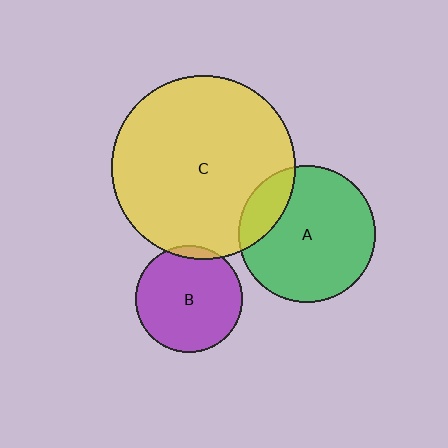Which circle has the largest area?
Circle C (yellow).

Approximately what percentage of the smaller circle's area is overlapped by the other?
Approximately 20%.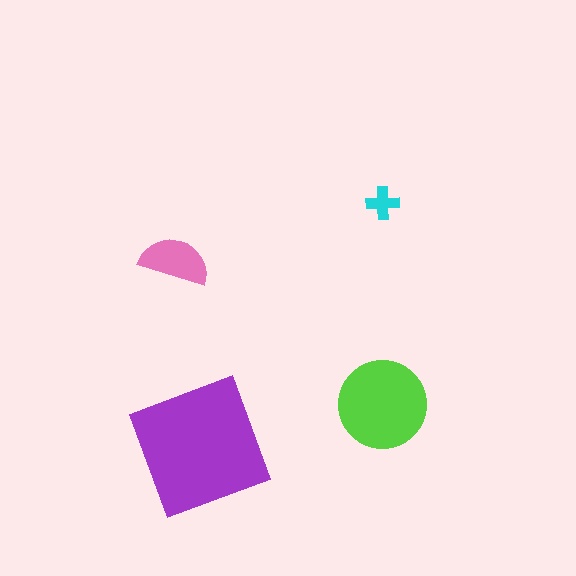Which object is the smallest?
The cyan cross.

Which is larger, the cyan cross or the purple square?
The purple square.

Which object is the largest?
The purple square.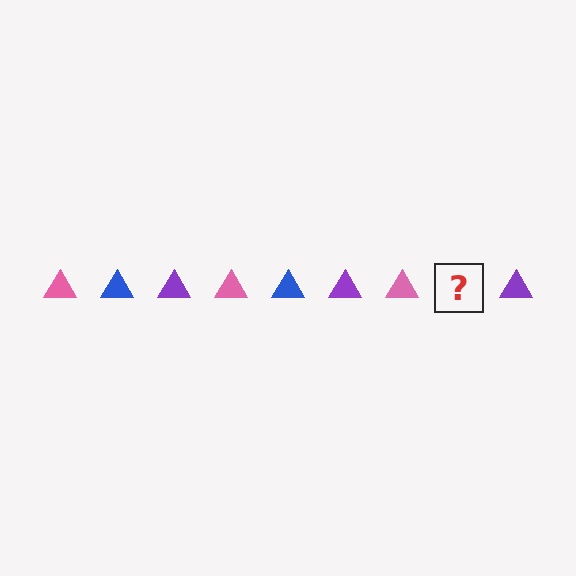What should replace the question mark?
The question mark should be replaced with a blue triangle.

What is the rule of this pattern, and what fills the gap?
The rule is that the pattern cycles through pink, blue, purple triangles. The gap should be filled with a blue triangle.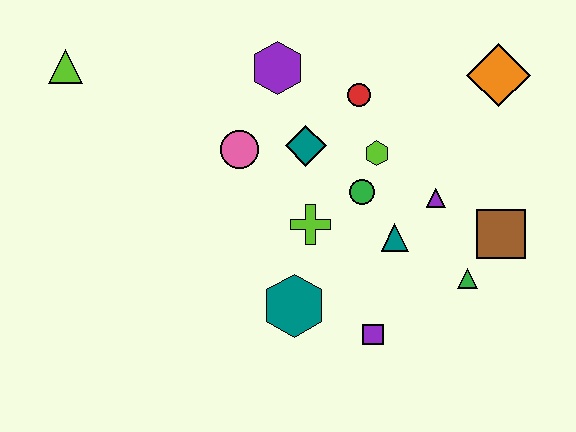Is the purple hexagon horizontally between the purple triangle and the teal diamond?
No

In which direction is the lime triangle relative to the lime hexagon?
The lime triangle is to the left of the lime hexagon.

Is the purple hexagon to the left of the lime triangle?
No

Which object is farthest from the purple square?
The lime triangle is farthest from the purple square.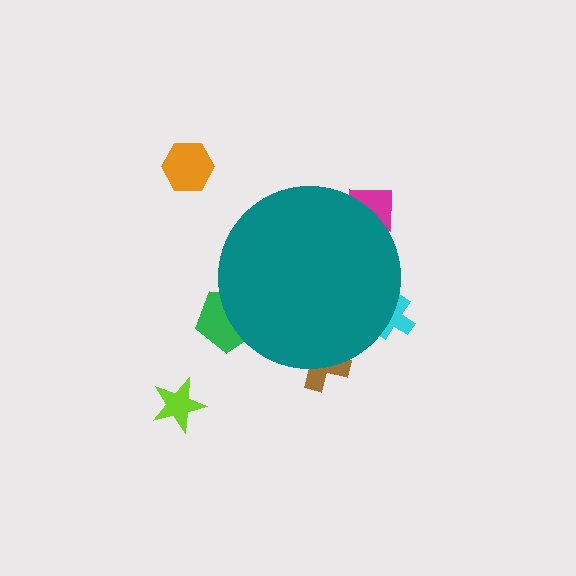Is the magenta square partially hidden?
Yes, the magenta square is partially hidden behind the teal circle.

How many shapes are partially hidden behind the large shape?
4 shapes are partially hidden.